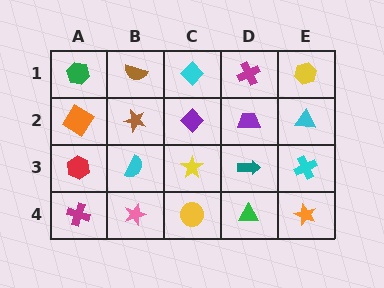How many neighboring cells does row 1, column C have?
3.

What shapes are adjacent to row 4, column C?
A yellow star (row 3, column C), a pink star (row 4, column B), a green triangle (row 4, column D).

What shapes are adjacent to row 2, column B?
A brown semicircle (row 1, column B), a cyan semicircle (row 3, column B), an orange diamond (row 2, column A), a purple diamond (row 2, column C).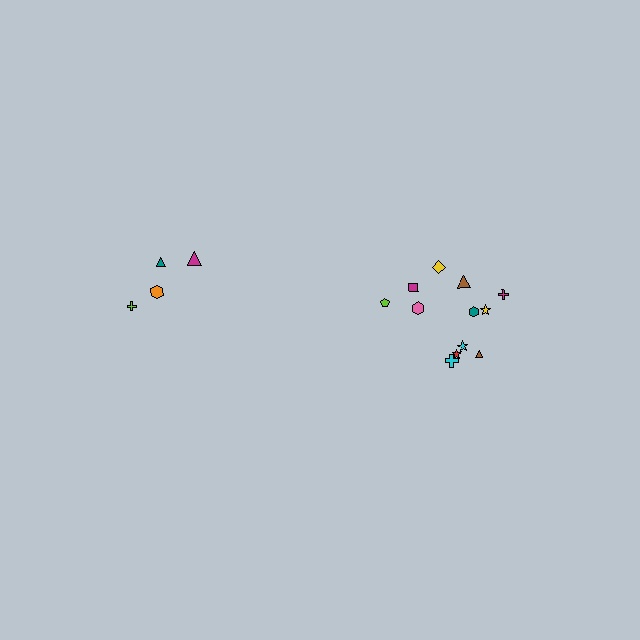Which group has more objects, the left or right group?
The right group.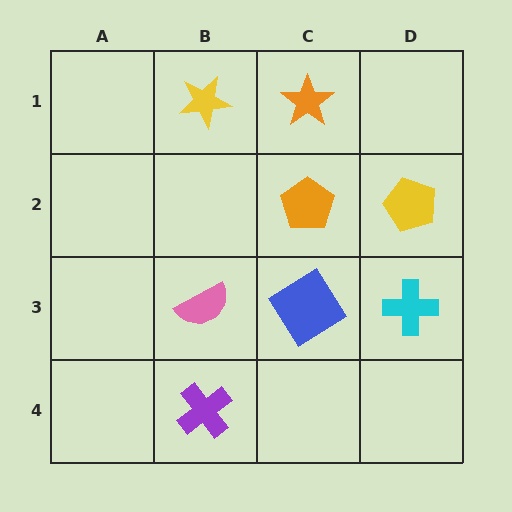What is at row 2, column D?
A yellow pentagon.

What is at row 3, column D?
A cyan cross.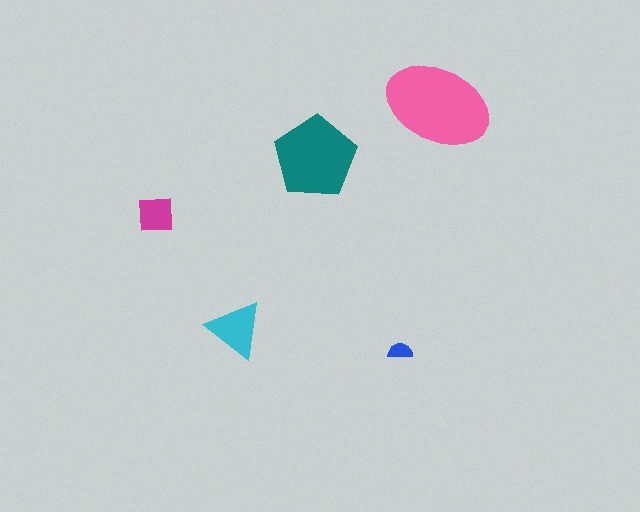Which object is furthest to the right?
The pink ellipse is rightmost.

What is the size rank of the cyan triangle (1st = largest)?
3rd.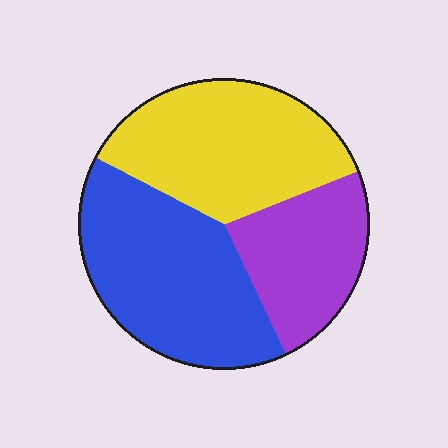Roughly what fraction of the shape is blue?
Blue covers 40% of the shape.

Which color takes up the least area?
Purple, at roughly 25%.